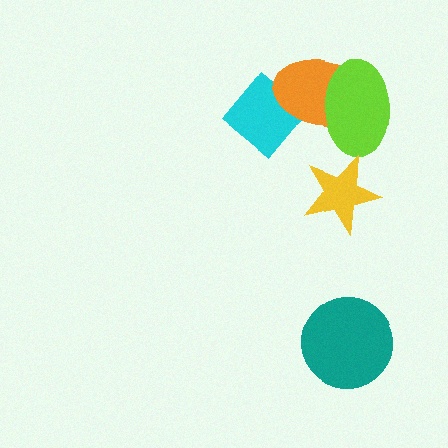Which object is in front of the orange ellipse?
The lime ellipse is in front of the orange ellipse.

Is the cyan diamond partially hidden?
Yes, it is partially covered by another shape.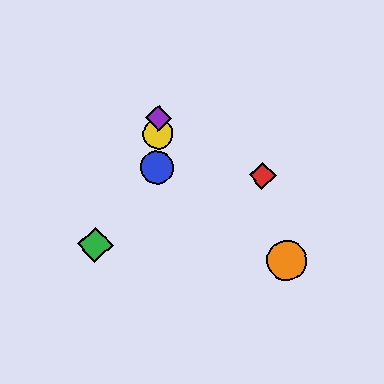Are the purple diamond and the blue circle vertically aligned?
Yes, both are at x≈159.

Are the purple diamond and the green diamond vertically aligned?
No, the purple diamond is at x≈159 and the green diamond is at x≈95.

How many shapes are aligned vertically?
3 shapes (the blue circle, the yellow circle, the purple diamond) are aligned vertically.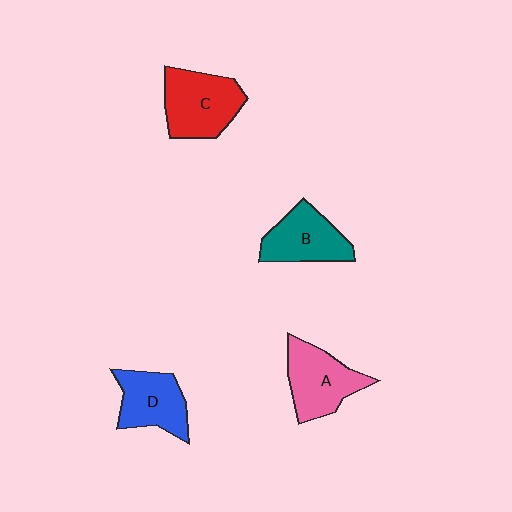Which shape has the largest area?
Shape C (red).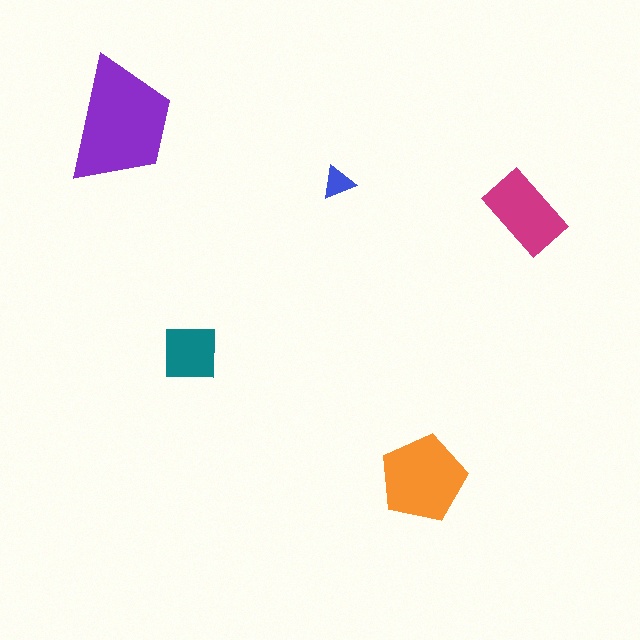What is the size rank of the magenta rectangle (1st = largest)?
3rd.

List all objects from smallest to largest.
The blue triangle, the teal square, the magenta rectangle, the orange pentagon, the purple trapezoid.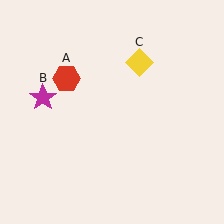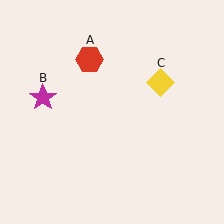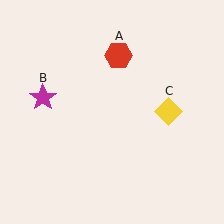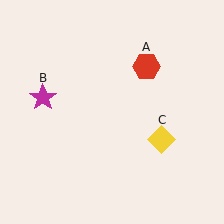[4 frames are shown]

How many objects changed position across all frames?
2 objects changed position: red hexagon (object A), yellow diamond (object C).